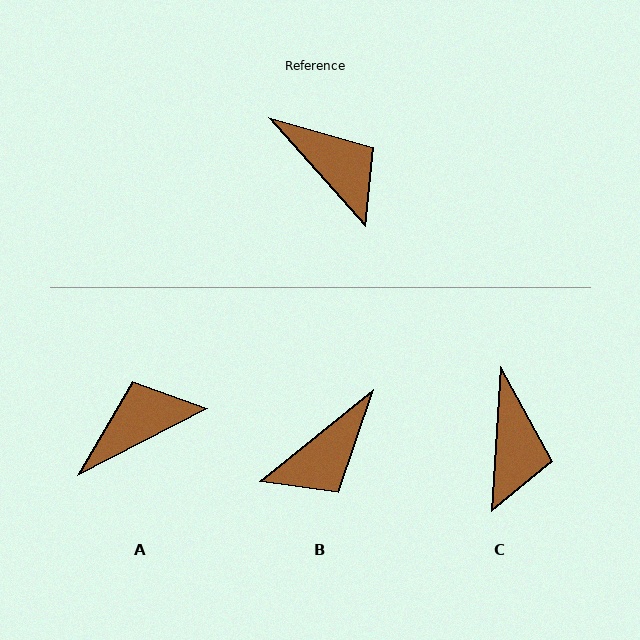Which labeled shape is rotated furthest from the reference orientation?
B, about 93 degrees away.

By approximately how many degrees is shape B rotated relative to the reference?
Approximately 93 degrees clockwise.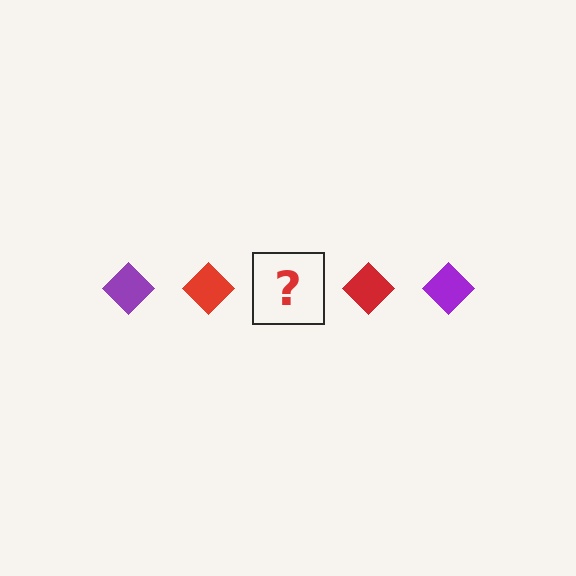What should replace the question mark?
The question mark should be replaced with a purple diamond.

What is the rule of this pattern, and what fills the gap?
The rule is that the pattern cycles through purple, red diamonds. The gap should be filled with a purple diamond.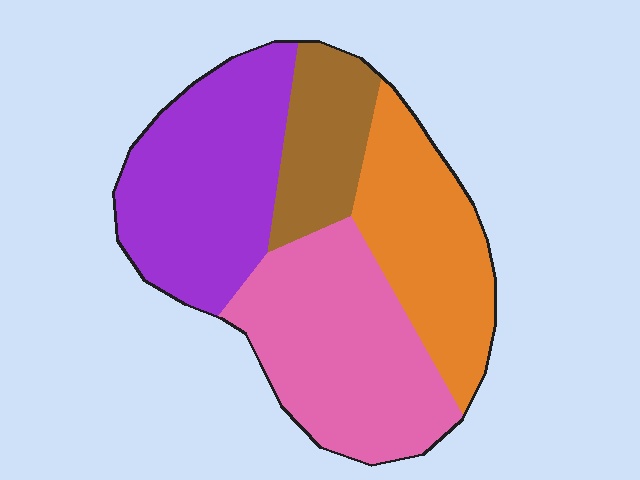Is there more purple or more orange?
Purple.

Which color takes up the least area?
Brown, at roughly 15%.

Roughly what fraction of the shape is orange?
Orange takes up about one quarter (1/4) of the shape.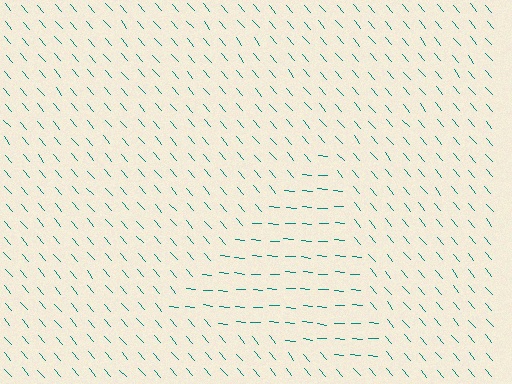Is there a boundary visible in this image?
Yes, there is a texture boundary formed by a change in line orientation.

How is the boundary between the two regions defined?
The boundary is defined purely by a change in line orientation (approximately 45 degrees difference). All lines are the same color and thickness.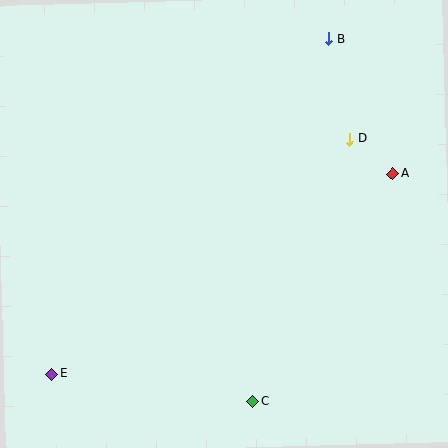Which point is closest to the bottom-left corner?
Point E is closest to the bottom-left corner.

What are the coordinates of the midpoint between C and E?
The midpoint between C and E is at (152, 388).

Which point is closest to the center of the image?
Point D at (350, 139) is closest to the center.